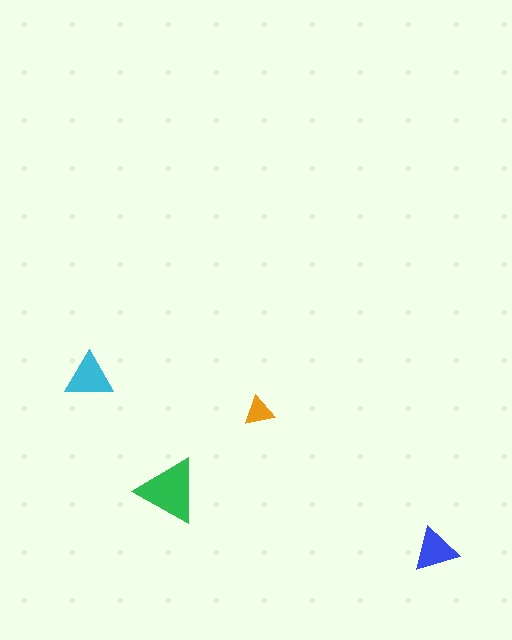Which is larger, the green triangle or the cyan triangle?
The green one.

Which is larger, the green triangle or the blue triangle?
The green one.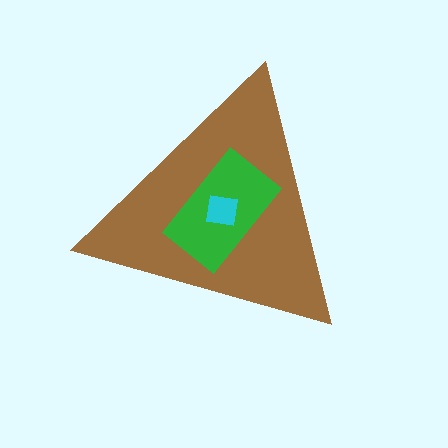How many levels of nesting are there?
3.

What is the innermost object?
The cyan square.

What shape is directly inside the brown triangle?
The green rectangle.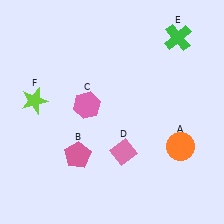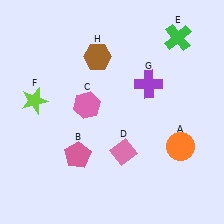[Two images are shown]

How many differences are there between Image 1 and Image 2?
There are 2 differences between the two images.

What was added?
A purple cross (G), a brown hexagon (H) were added in Image 2.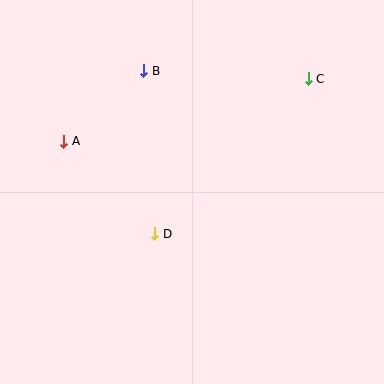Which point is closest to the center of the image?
Point D at (155, 234) is closest to the center.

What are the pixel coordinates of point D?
Point D is at (155, 234).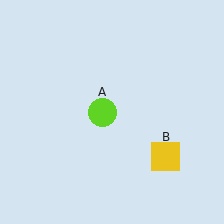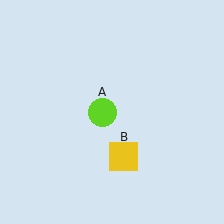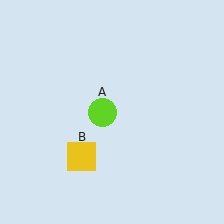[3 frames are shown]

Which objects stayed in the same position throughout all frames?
Lime circle (object A) remained stationary.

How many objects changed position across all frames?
1 object changed position: yellow square (object B).